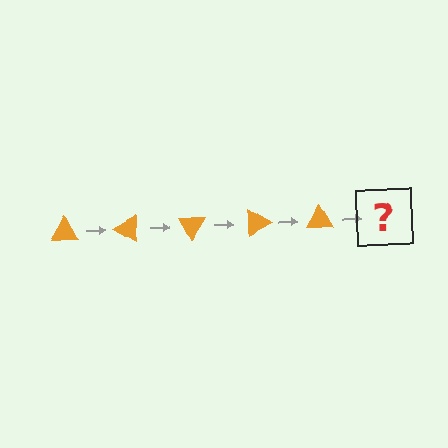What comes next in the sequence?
The next element should be an orange triangle rotated 150 degrees.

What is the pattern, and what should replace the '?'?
The pattern is that the triangle rotates 30 degrees each step. The '?' should be an orange triangle rotated 150 degrees.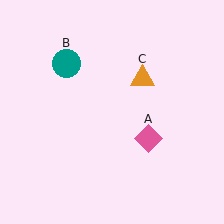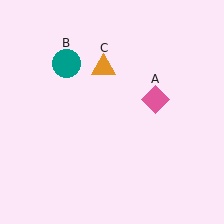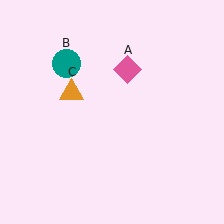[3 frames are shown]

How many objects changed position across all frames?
2 objects changed position: pink diamond (object A), orange triangle (object C).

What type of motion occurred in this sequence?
The pink diamond (object A), orange triangle (object C) rotated counterclockwise around the center of the scene.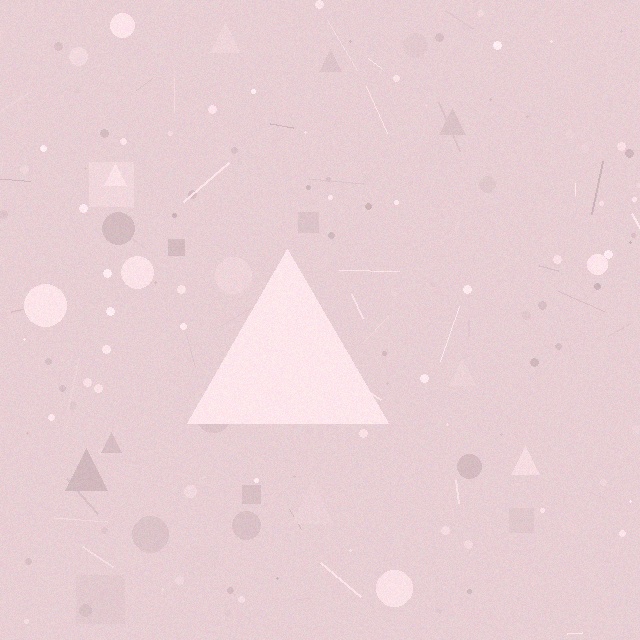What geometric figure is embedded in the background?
A triangle is embedded in the background.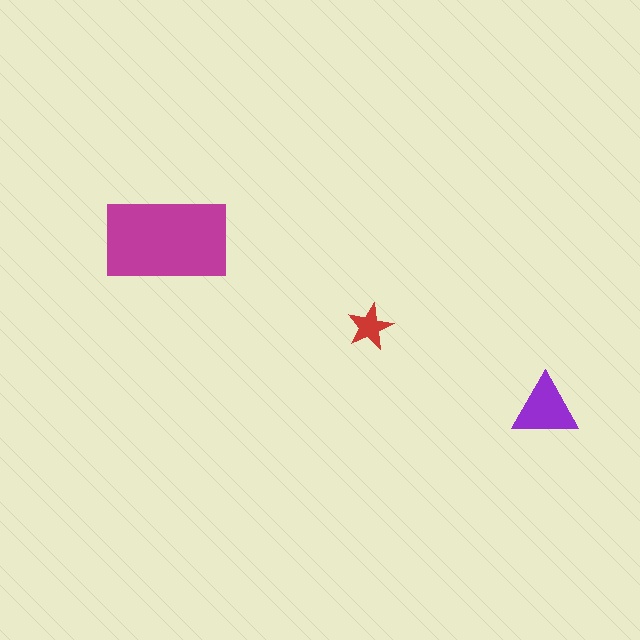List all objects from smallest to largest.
The red star, the purple triangle, the magenta rectangle.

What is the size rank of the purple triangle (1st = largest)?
2nd.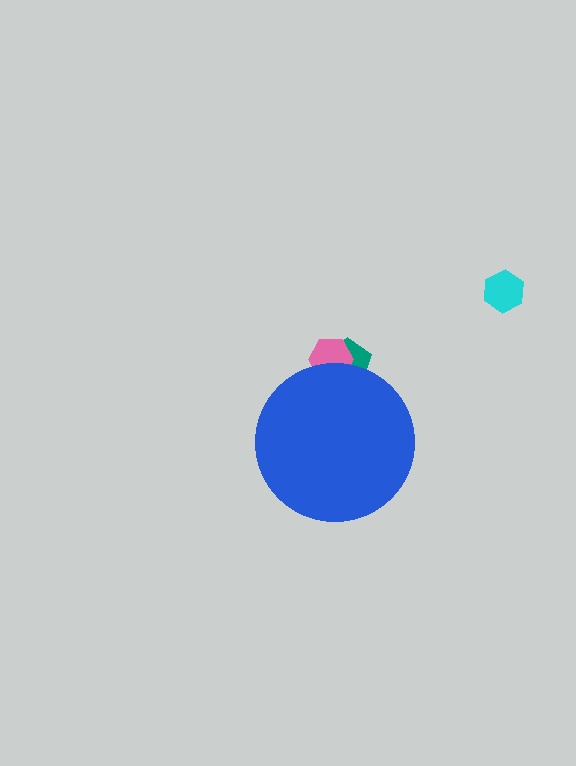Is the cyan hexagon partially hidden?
No, the cyan hexagon is fully visible.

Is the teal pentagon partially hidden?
Yes, the teal pentagon is partially hidden behind the blue circle.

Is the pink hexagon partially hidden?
Yes, the pink hexagon is partially hidden behind the blue circle.